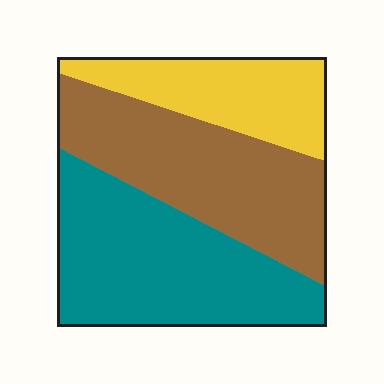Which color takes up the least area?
Yellow, at roughly 20%.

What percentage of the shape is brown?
Brown takes up about three eighths (3/8) of the shape.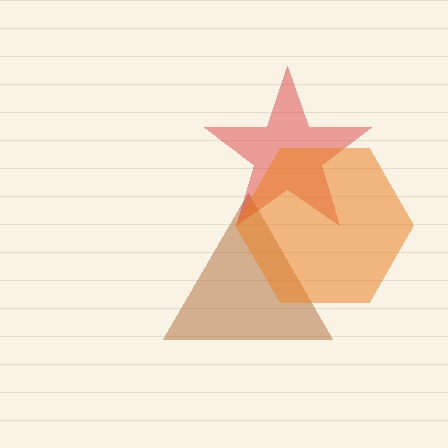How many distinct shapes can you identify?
There are 3 distinct shapes: a brown triangle, a red star, an orange hexagon.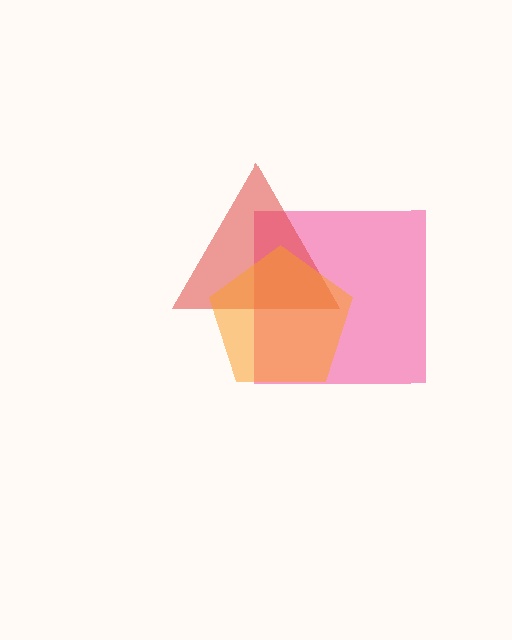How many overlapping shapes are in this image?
There are 3 overlapping shapes in the image.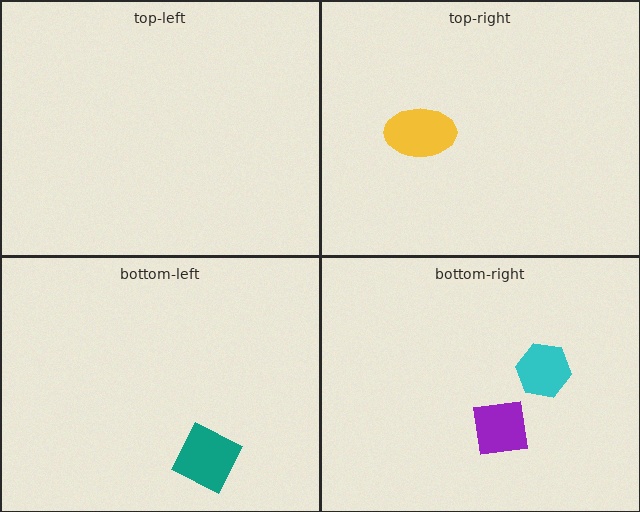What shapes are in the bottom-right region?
The cyan hexagon, the purple square.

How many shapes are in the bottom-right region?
2.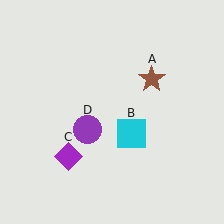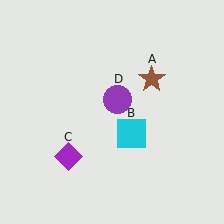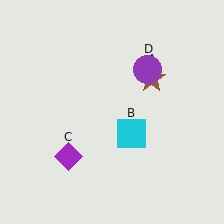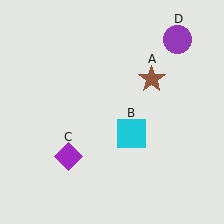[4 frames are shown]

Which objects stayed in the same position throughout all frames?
Brown star (object A) and cyan square (object B) and purple diamond (object C) remained stationary.